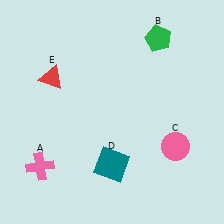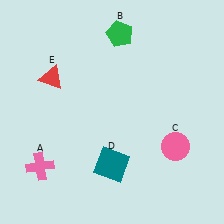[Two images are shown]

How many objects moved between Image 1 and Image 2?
1 object moved between the two images.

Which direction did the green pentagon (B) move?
The green pentagon (B) moved left.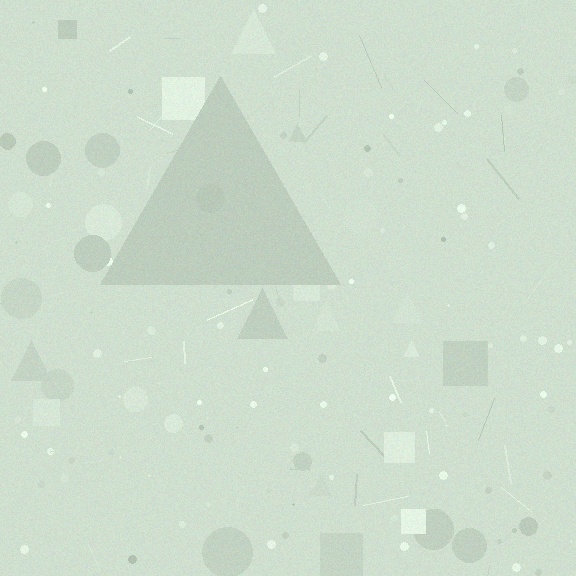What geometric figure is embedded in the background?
A triangle is embedded in the background.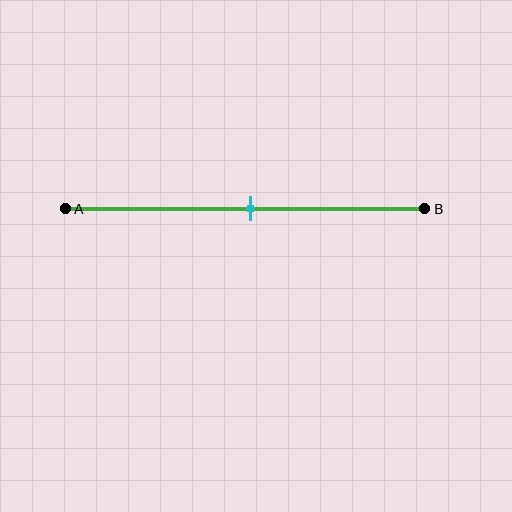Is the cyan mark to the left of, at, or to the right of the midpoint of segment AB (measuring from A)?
The cyan mark is approximately at the midpoint of segment AB.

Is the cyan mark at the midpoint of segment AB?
Yes, the mark is approximately at the midpoint.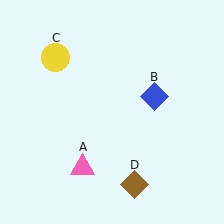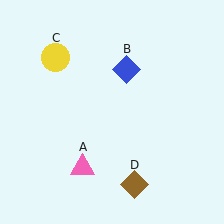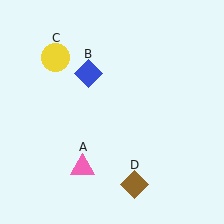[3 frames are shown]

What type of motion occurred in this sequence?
The blue diamond (object B) rotated counterclockwise around the center of the scene.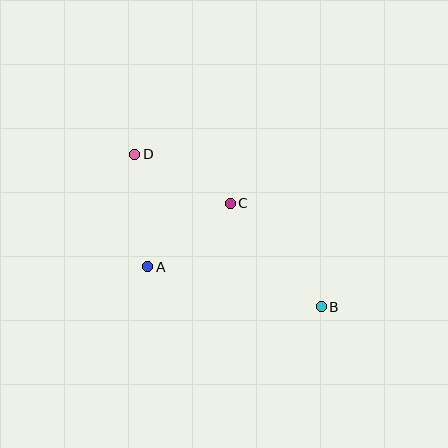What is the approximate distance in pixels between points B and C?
The distance between B and C is approximately 138 pixels.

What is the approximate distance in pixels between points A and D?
The distance between A and D is approximately 113 pixels.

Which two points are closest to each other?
Points A and C are closest to each other.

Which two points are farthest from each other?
Points B and D are farthest from each other.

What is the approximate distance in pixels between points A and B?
The distance between A and B is approximately 178 pixels.